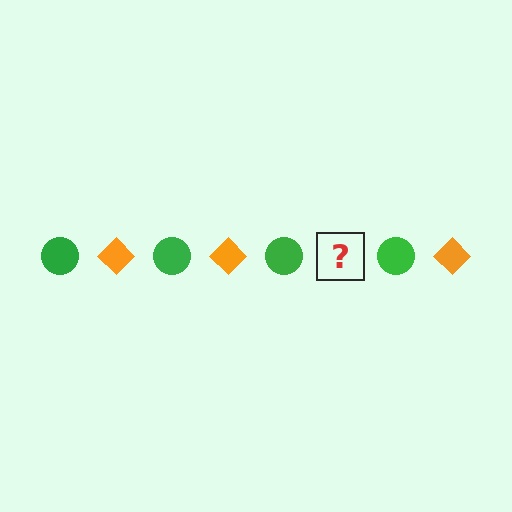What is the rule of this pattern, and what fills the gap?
The rule is that the pattern alternates between green circle and orange diamond. The gap should be filled with an orange diamond.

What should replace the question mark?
The question mark should be replaced with an orange diamond.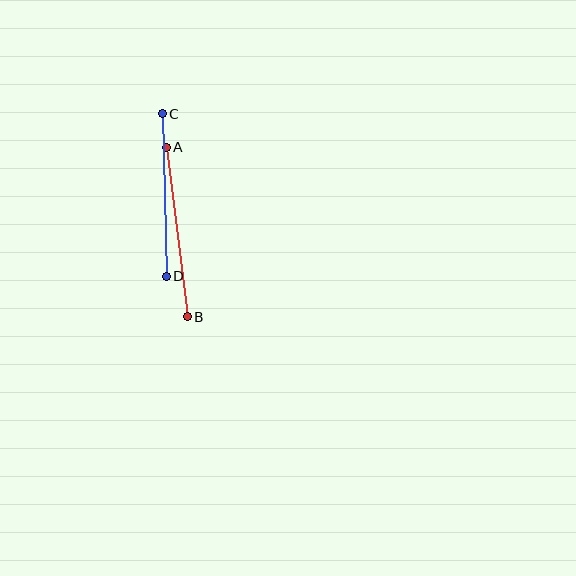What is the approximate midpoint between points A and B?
The midpoint is at approximately (177, 232) pixels.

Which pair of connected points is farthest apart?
Points A and B are farthest apart.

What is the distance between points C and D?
The distance is approximately 162 pixels.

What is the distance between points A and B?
The distance is approximately 171 pixels.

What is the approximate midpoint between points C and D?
The midpoint is at approximately (164, 195) pixels.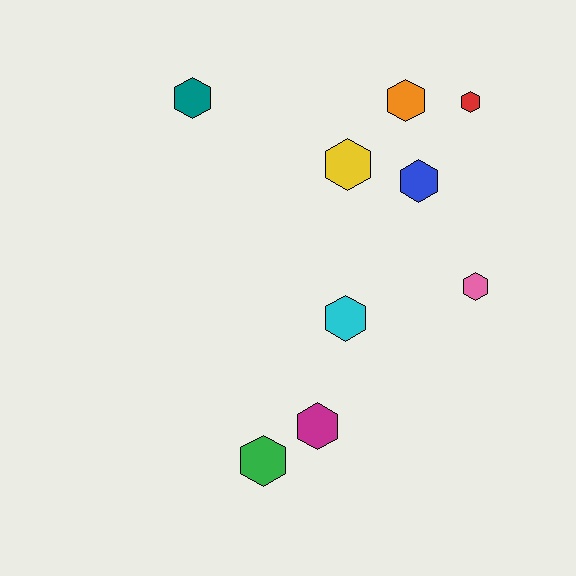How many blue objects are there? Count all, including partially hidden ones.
There is 1 blue object.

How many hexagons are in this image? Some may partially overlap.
There are 9 hexagons.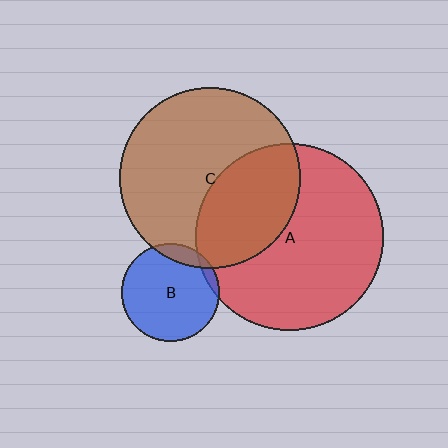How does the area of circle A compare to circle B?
Approximately 3.7 times.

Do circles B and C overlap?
Yes.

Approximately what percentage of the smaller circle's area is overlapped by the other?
Approximately 10%.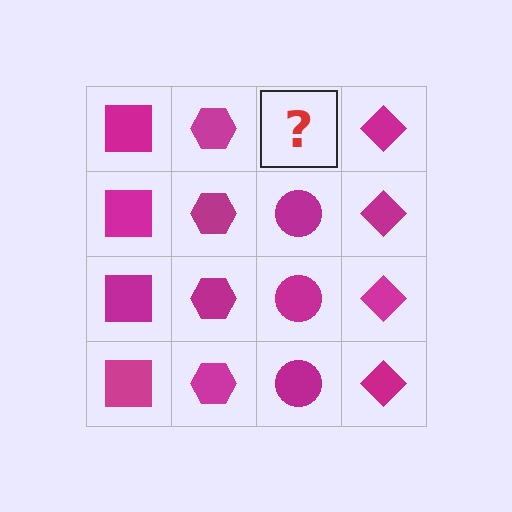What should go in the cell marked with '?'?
The missing cell should contain a magenta circle.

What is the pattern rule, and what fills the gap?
The rule is that each column has a consistent shape. The gap should be filled with a magenta circle.